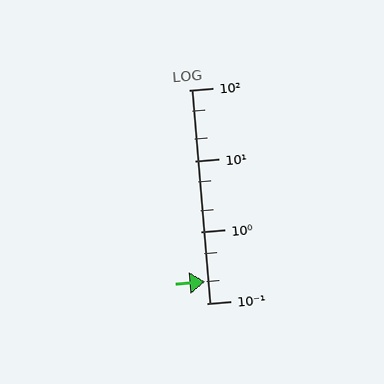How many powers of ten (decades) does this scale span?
The scale spans 3 decades, from 0.1 to 100.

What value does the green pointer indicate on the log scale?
The pointer indicates approximately 0.2.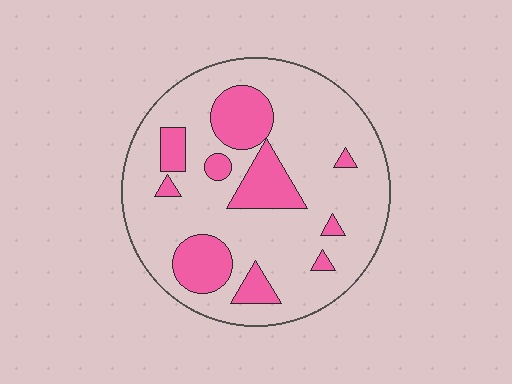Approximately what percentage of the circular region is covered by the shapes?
Approximately 25%.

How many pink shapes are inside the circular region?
10.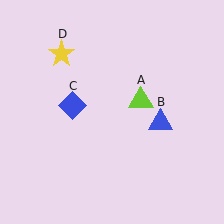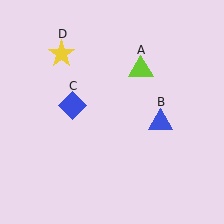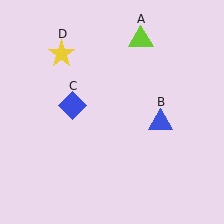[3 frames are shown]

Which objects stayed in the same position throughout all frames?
Blue triangle (object B) and blue diamond (object C) and yellow star (object D) remained stationary.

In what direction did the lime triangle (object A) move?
The lime triangle (object A) moved up.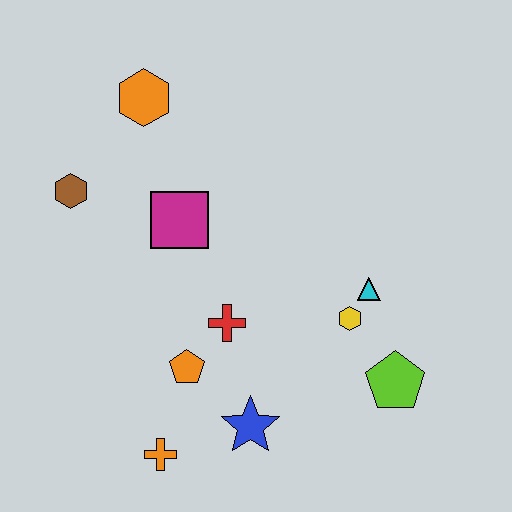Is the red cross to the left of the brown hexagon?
No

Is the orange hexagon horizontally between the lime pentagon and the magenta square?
No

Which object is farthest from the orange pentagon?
The orange hexagon is farthest from the orange pentagon.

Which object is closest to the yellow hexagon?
The cyan triangle is closest to the yellow hexagon.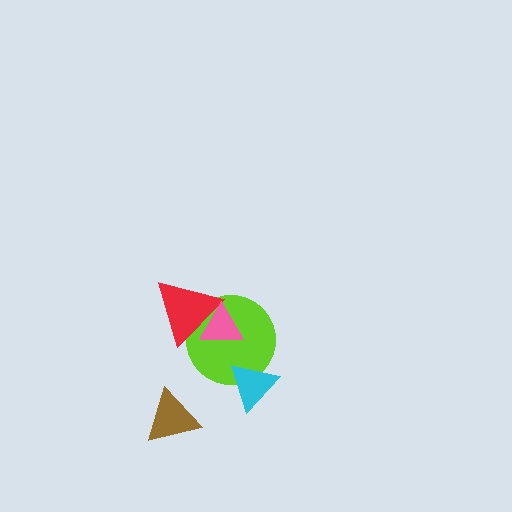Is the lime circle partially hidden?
Yes, it is partially covered by another shape.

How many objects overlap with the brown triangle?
0 objects overlap with the brown triangle.